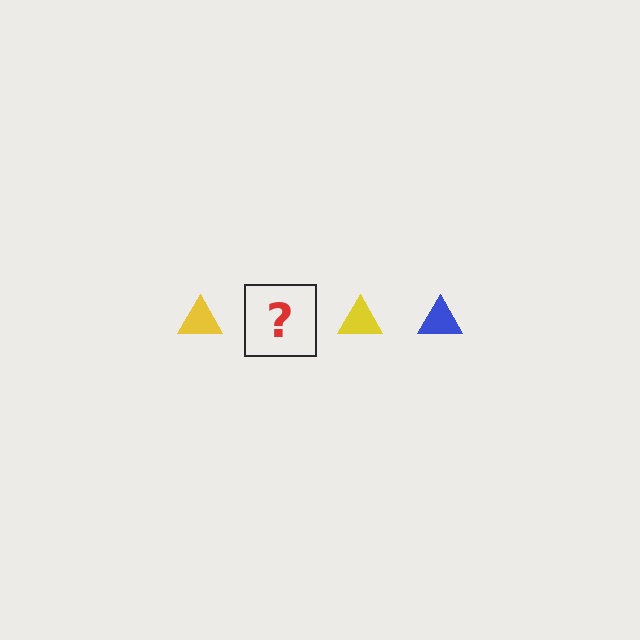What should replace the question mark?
The question mark should be replaced with a blue triangle.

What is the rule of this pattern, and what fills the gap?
The rule is that the pattern cycles through yellow, blue triangles. The gap should be filled with a blue triangle.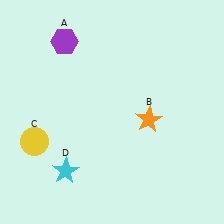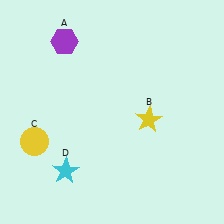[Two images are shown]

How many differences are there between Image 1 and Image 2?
There is 1 difference between the two images.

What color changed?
The star (B) changed from orange in Image 1 to yellow in Image 2.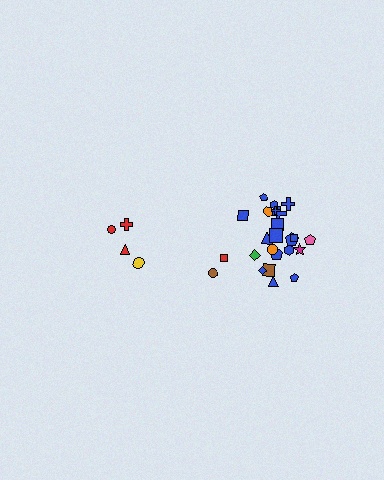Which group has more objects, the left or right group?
The right group.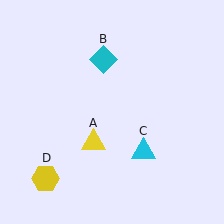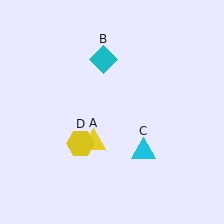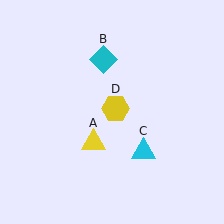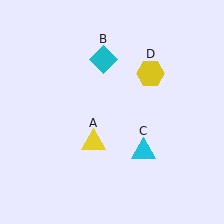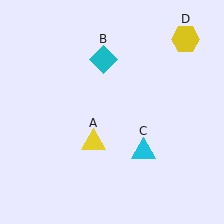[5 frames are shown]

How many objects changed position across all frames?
1 object changed position: yellow hexagon (object D).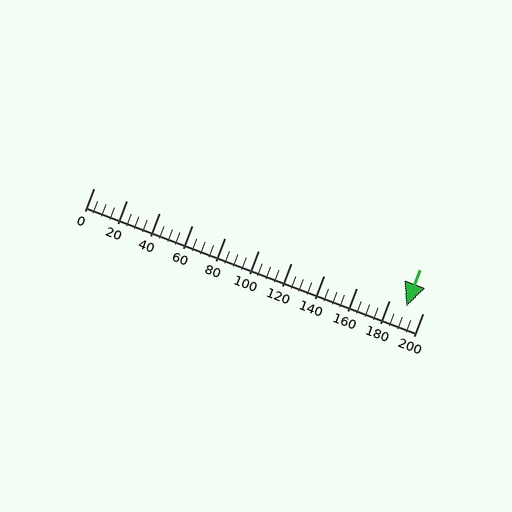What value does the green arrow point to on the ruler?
The green arrow points to approximately 190.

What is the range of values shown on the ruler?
The ruler shows values from 0 to 200.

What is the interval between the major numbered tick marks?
The major tick marks are spaced 20 units apart.